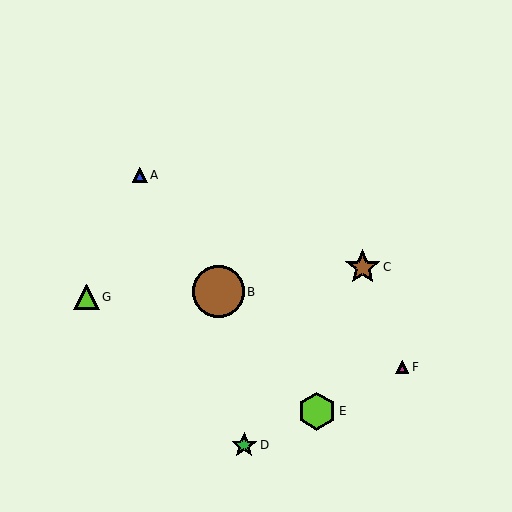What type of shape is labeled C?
Shape C is a brown star.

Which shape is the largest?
The brown circle (labeled B) is the largest.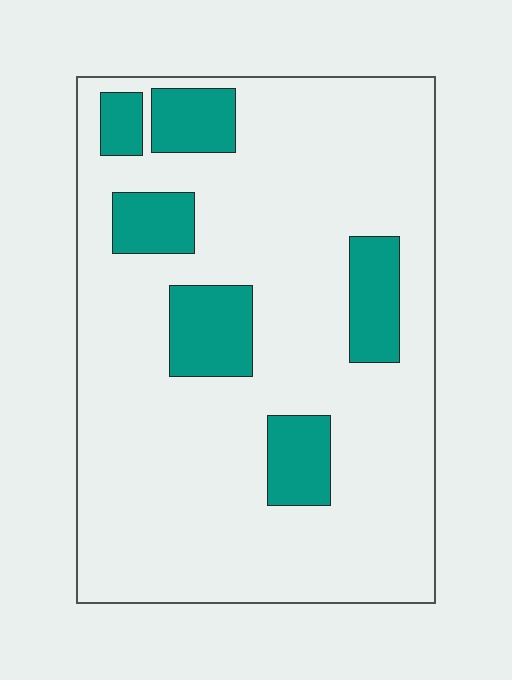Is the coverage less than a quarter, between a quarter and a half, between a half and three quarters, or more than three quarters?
Less than a quarter.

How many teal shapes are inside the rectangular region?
6.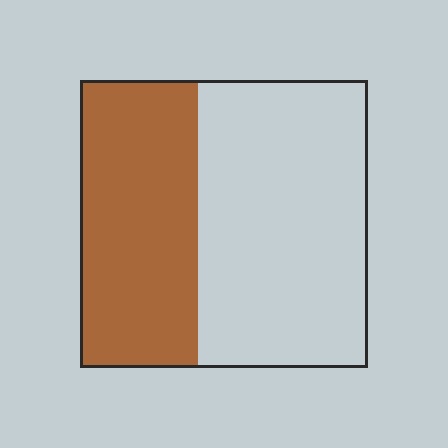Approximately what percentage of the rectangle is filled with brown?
Approximately 40%.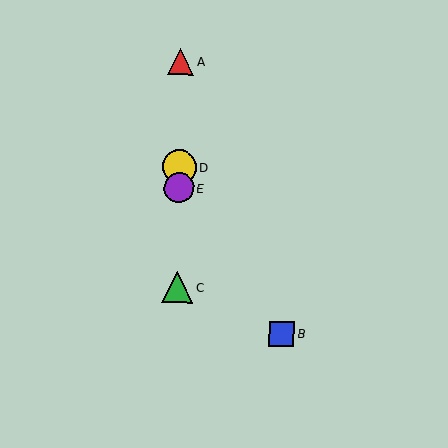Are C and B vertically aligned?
No, C is at x≈178 and B is at x≈282.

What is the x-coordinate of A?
Object A is at x≈181.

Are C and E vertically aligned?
Yes, both are at x≈178.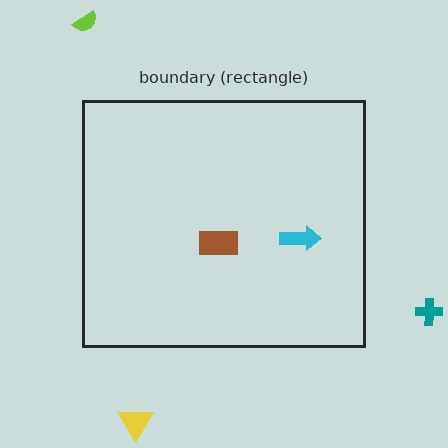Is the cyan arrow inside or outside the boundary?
Inside.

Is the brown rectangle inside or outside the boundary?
Inside.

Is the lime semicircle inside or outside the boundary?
Outside.